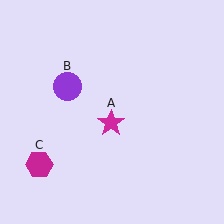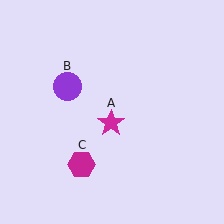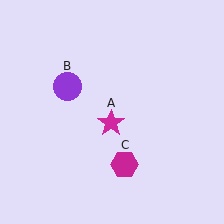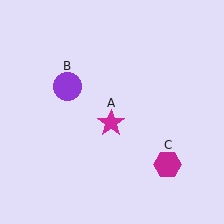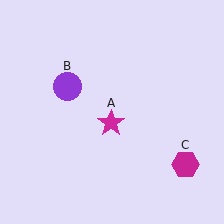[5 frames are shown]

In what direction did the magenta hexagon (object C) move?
The magenta hexagon (object C) moved right.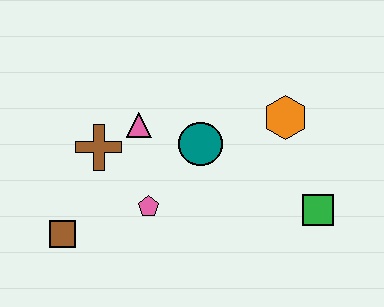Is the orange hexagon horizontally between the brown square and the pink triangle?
No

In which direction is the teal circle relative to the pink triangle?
The teal circle is to the right of the pink triangle.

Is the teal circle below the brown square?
No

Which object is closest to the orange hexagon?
The teal circle is closest to the orange hexagon.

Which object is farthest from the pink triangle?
The green square is farthest from the pink triangle.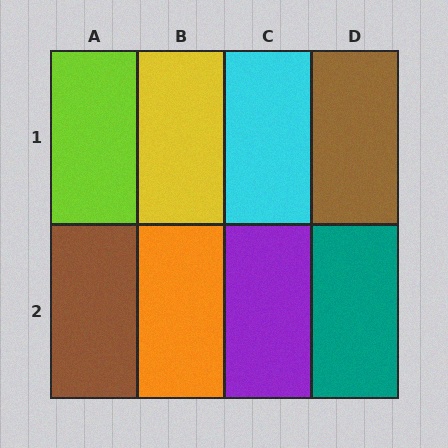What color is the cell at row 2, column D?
Teal.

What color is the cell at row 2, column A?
Brown.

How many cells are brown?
2 cells are brown.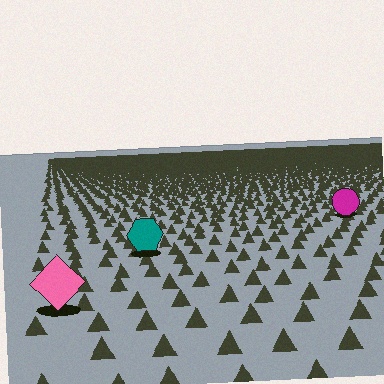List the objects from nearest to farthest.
From nearest to farthest: the pink diamond, the teal hexagon, the magenta circle.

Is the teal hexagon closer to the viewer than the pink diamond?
No. The pink diamond is closer — you can tell from the texture gradient: the ground texture is coarser near it.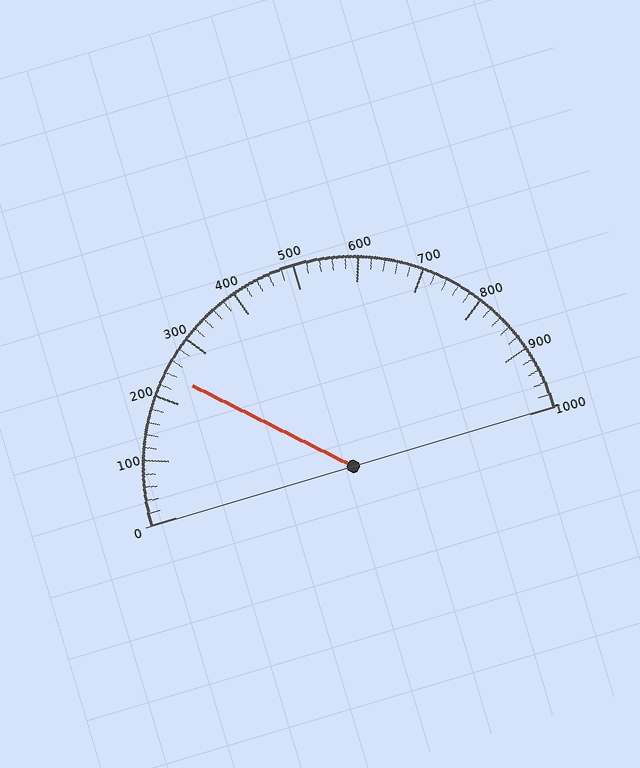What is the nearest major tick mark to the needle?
The nearest major tick mark is 200.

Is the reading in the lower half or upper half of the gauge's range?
The reading is in the lower half of the range (0 to 1000).